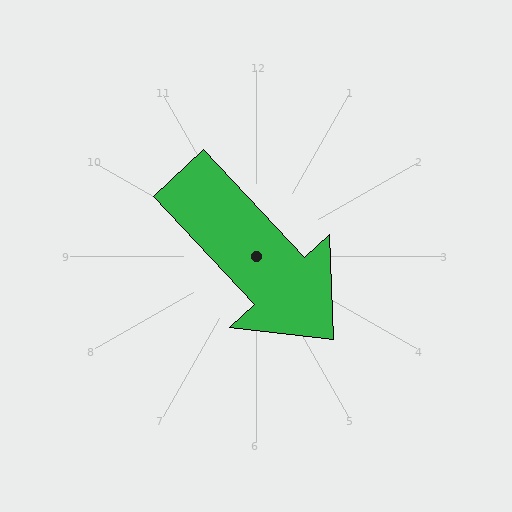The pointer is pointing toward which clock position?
Roughly 5 o'clock.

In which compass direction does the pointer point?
Southeast.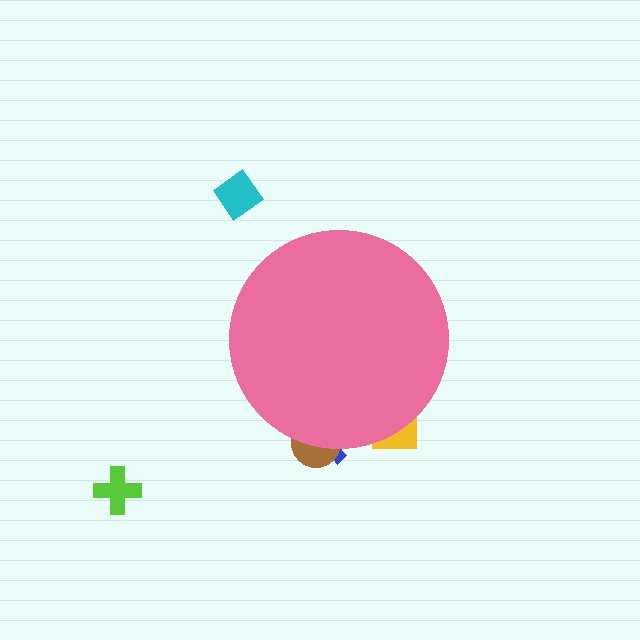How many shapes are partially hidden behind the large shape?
3 shapes are partially hidden.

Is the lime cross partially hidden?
No, the lime cross is fully visible.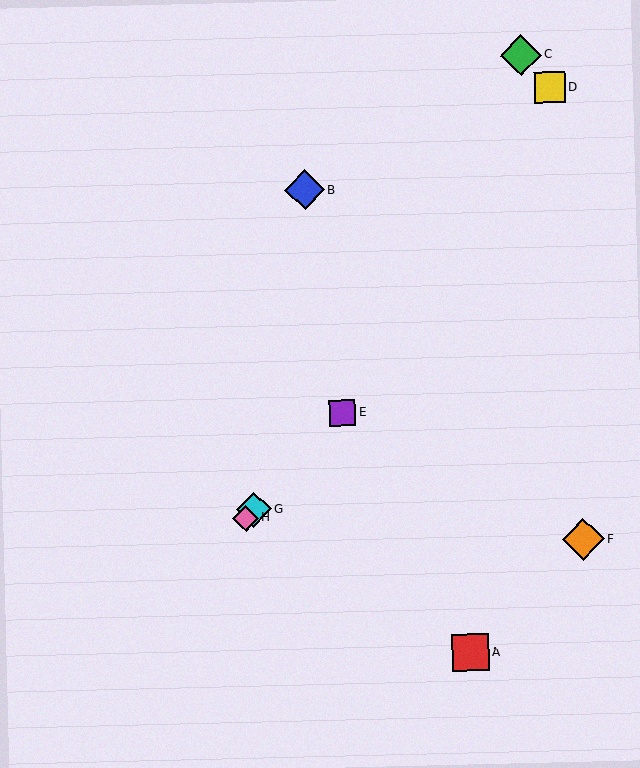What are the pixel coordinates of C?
Object C is at (521, 55).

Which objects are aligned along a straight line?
Objects E, G, H are aligned along a straight line.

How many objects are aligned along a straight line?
3 objects (E, G, H) are aligned along a straight line.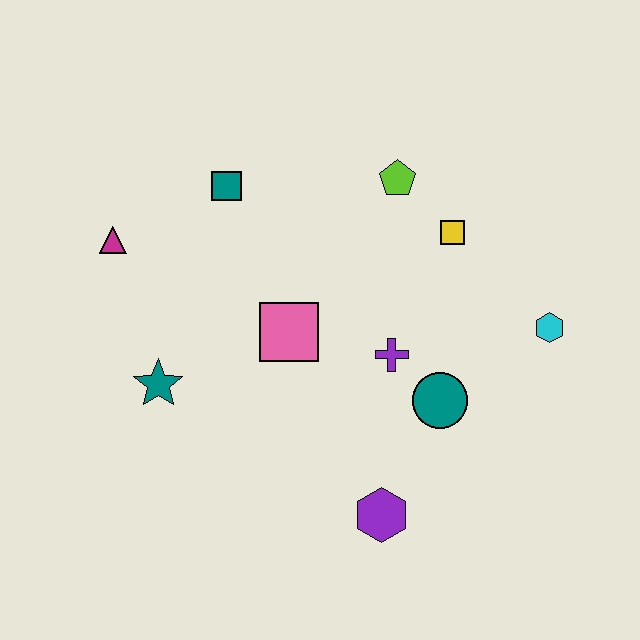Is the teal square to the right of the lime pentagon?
No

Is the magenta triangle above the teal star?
Yes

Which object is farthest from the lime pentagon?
The purple hexagon is farthest from the lime pentagon.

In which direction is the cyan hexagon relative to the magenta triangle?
The cyan hexagon is to the right of the magenta triangle.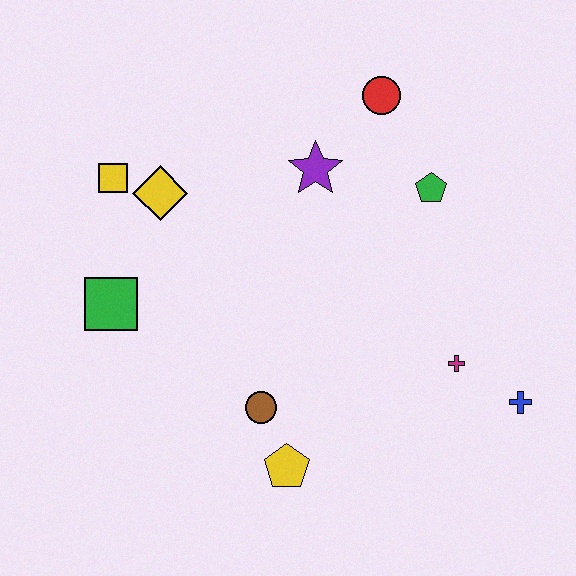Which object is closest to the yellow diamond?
The yellow square is closest to the yellow diamond.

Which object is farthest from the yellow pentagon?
The red circle is farthest from the yellow pentagon.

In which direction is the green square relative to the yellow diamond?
The green square is below the yellow diamond.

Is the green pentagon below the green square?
No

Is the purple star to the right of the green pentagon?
No